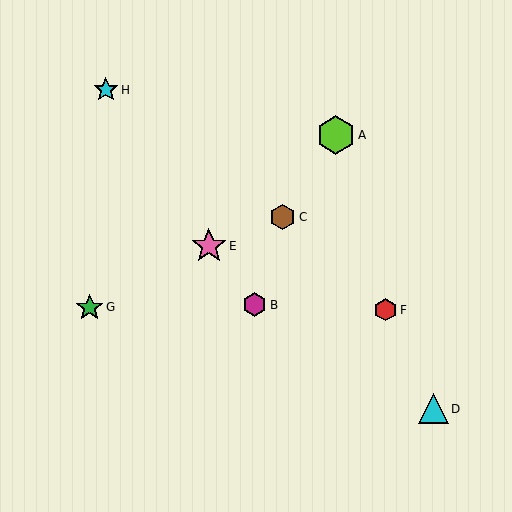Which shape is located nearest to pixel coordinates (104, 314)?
The green star (labeled G) at (90, 307) is nearest to that location.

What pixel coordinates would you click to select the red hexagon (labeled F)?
Click at (385, 310) to select the red hexagon F.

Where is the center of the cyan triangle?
The center of the cyan triangle is at (433, 409).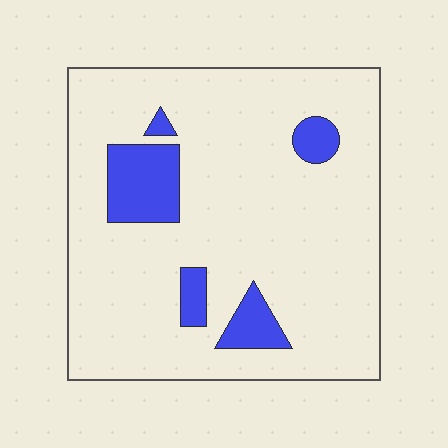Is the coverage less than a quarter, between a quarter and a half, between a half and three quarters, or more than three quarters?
Less than a quarter.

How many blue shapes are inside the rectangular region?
5.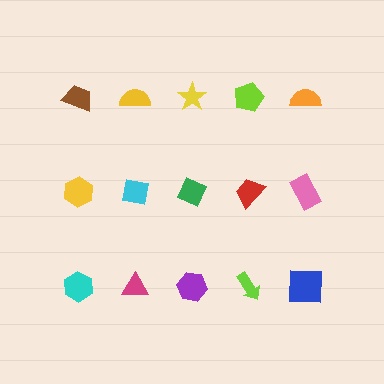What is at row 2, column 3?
A green diamond.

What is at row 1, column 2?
A yellow semicircle.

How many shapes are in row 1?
5 shapes.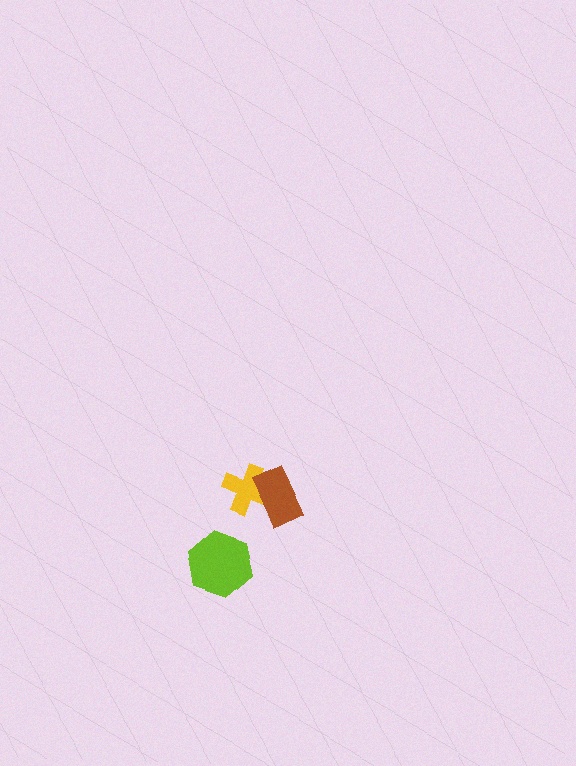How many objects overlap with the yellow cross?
1 object overlaps with the yellow cross.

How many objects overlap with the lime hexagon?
0 objects overlap with the lime hexagon.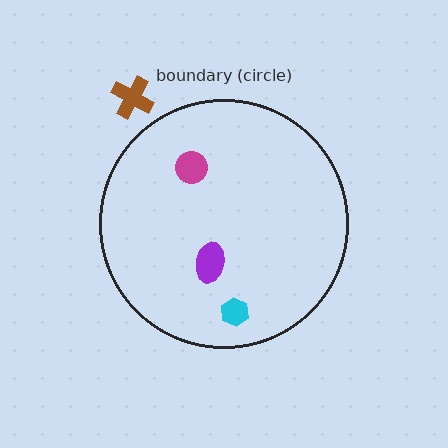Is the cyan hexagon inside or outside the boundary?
Inside.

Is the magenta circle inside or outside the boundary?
Inside.